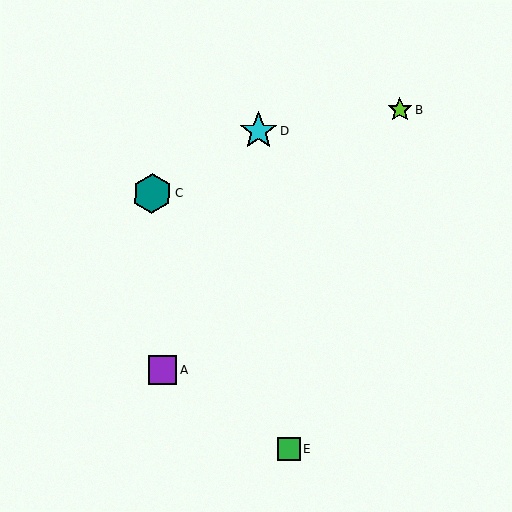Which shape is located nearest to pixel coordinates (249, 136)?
The cyan star (labeled D) at (258, 131) is nearest to that location.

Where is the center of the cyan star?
The center of the cyan star is at (258, 131).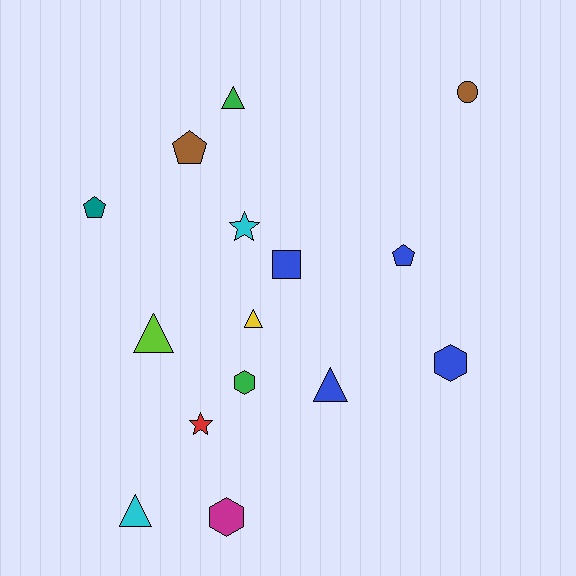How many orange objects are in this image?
There are no orange objects.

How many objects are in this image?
There are 15 objects.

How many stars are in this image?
There are 2 stars.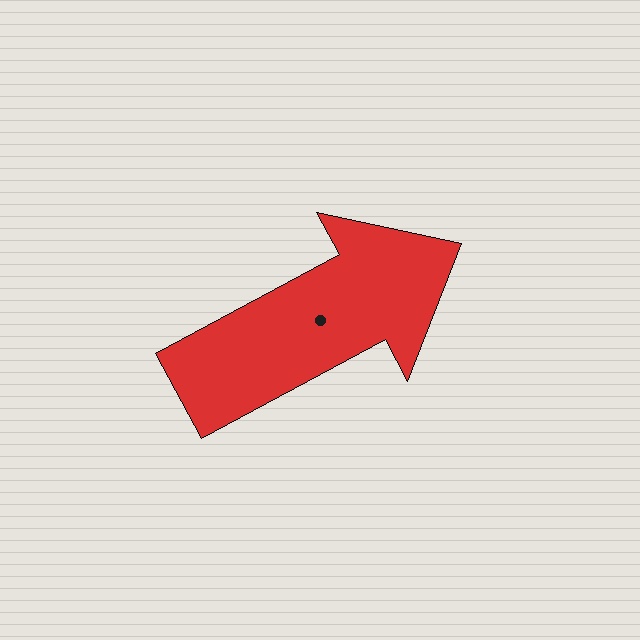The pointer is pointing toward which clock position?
Roughly 2 o'clock.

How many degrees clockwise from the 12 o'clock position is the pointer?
Approximately 62 degrees.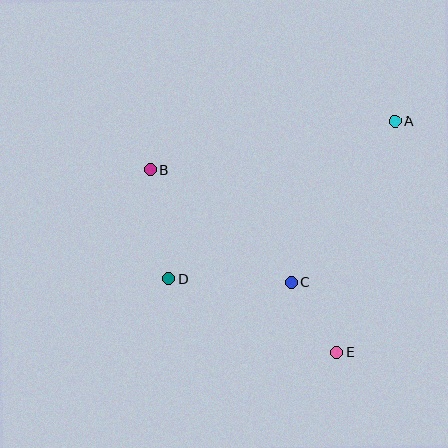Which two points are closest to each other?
Points C and E are closest to each other.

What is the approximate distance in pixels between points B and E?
The distance between B and E is approximately 261 pixels.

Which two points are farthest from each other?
Points A and D are farthest from each other.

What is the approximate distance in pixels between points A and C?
The distance between A and C is approximately 191 pixels.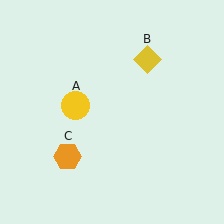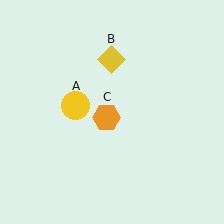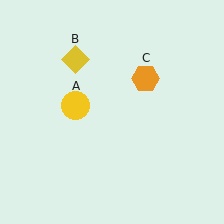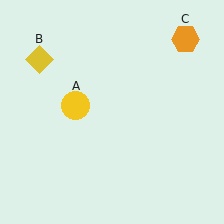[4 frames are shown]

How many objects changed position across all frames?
2 objects changed position: yellow diamond (object B), orange hexagon (object C).